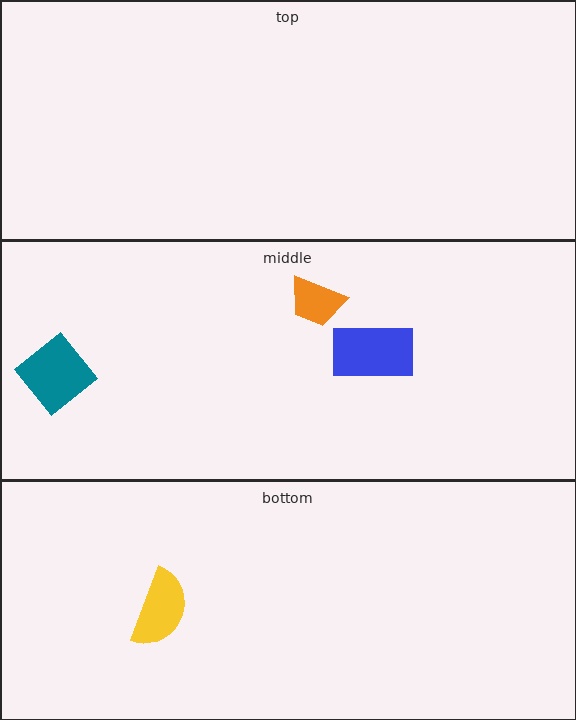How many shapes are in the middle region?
3.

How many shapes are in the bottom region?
1.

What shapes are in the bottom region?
The yellow semicircle.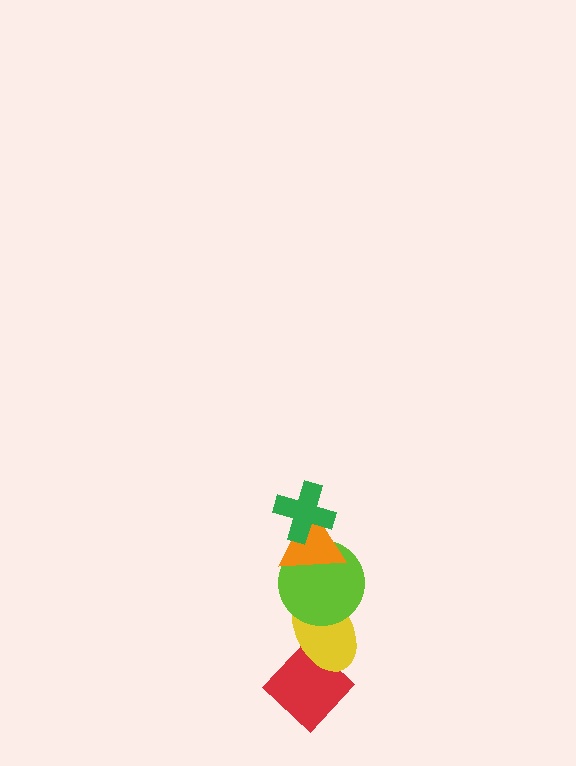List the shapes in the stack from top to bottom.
From top to bottom: the green cross, the orange triangle, the lime circle, the yellow ellipse, the red diamond.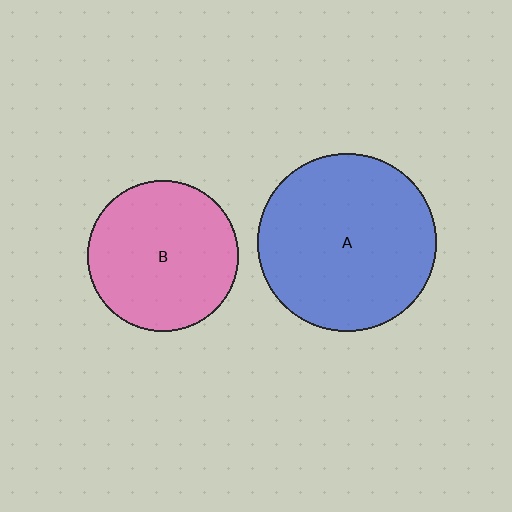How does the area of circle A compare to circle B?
Approximately 1.4 times.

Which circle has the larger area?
Circle A (blue).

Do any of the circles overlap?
No, none of the circles overlap.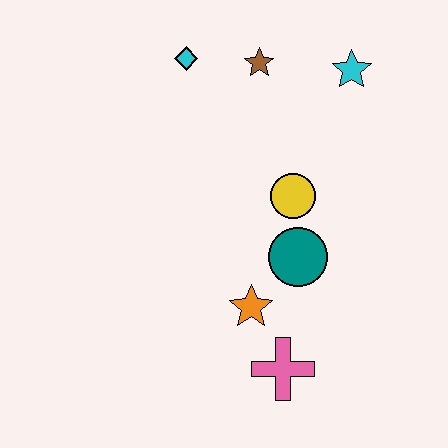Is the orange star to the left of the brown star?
Yes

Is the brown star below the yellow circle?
No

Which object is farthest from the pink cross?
The cyan diamond is farthest from the pink cross.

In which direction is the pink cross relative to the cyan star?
The pink cross is below the cyan star.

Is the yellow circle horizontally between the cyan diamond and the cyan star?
Yes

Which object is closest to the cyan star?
The brown star is closest to the cyan star.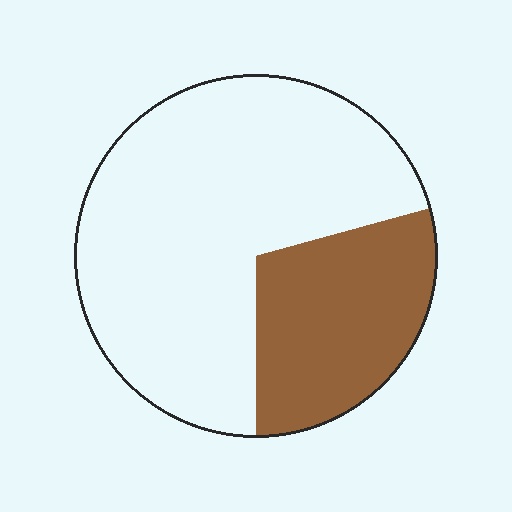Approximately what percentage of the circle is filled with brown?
Approximately 30%.